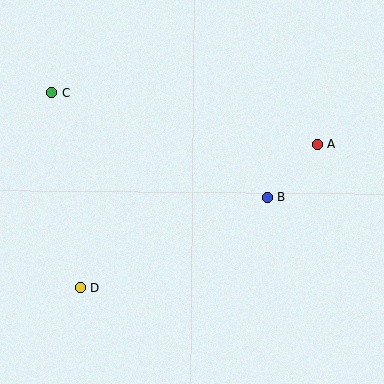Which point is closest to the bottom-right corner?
Point B is closest to the bottom-right corner.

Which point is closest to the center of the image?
Point B at (267, 197) is closest to the center.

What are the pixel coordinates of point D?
Point D is at (81, 288).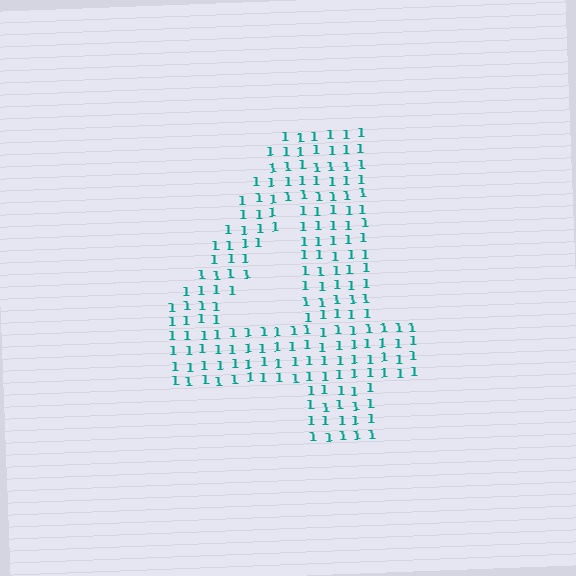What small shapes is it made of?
It is made of small digit 1's.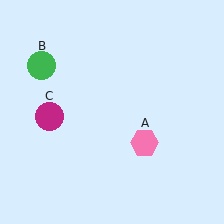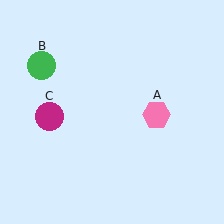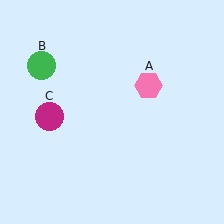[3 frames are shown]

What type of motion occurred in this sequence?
The pink hexagon (object A) rotated counterclockwise around the center of the scene.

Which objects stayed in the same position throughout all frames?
Green circle (object B) and magenta circle (object C) remained stationary.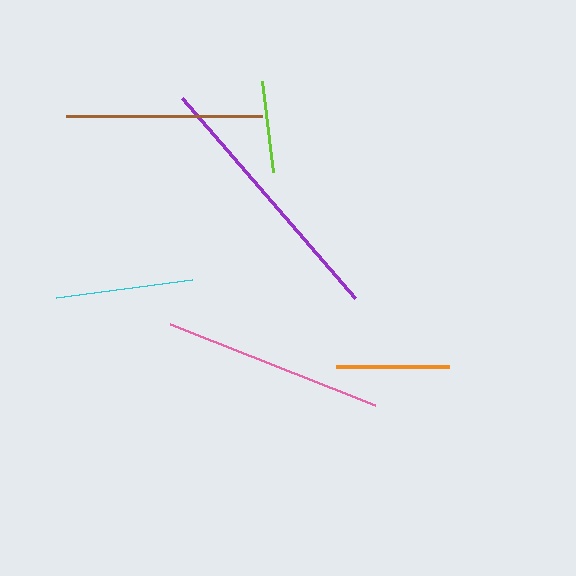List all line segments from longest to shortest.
From longest to shortest: purple, pink, brown, cyan, orange, lime.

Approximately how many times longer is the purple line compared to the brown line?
The purple line is approximately 1.3 times the length of the brown line.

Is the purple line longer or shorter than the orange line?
The purple line is longer than the orange line.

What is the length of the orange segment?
The orange segment is approximately 113 pixels long.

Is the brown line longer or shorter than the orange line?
The brown line is longer than the orange line.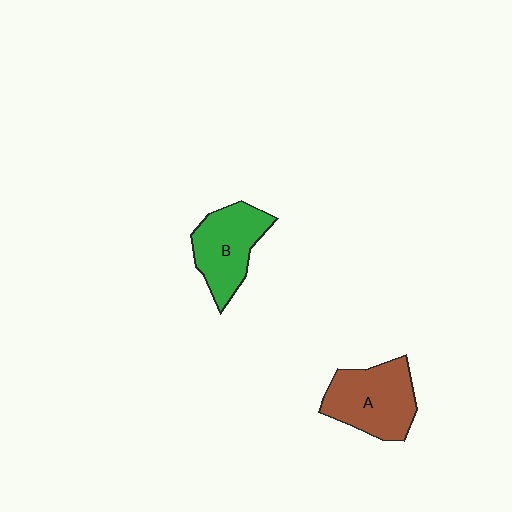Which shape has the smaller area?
Shape B (green).